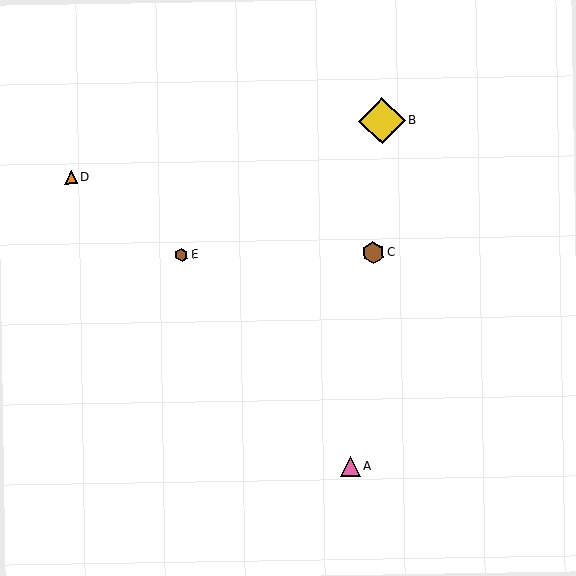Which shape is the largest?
The yellow diamond (labeled B) is the largest.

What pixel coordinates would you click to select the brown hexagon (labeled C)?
Click at (373, 252) to select the brown hexagon C.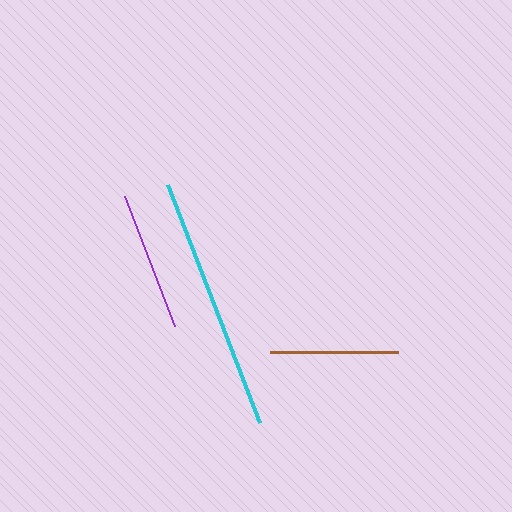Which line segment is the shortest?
The brown line is the shortest at approximately 128 pixels.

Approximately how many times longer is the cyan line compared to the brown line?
The cyan line is approximately 2.0 times the length of the brown line.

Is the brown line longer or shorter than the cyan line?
The cyan line is longer than the brown line.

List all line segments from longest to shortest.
From longest to shortest: cyan, purple, brown.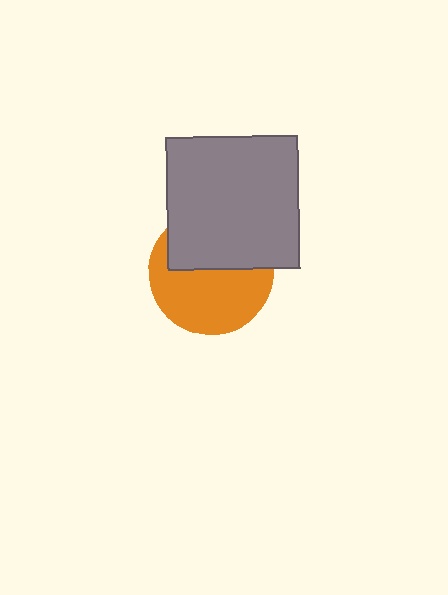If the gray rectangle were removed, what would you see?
You would see the complete orange circle.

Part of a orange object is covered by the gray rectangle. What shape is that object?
It is a circle.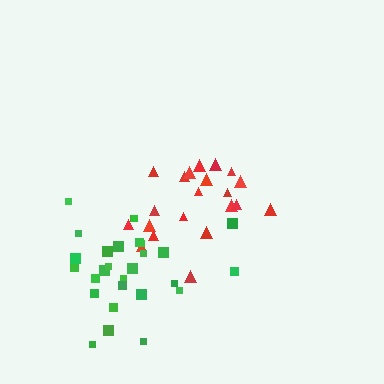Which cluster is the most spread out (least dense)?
Green.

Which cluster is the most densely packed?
Red.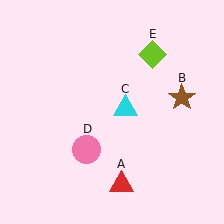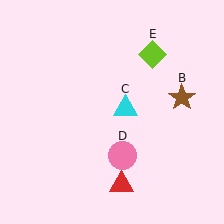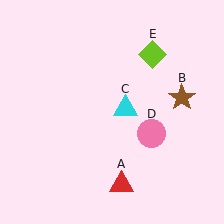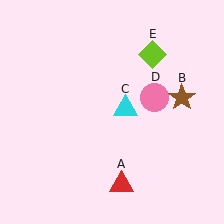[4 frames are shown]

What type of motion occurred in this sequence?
The pink circle (object D) rotated counterclockwise around the center of the scene.